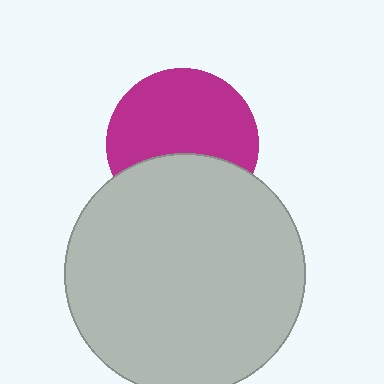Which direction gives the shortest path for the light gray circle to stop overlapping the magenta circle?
Moving down gives the shortest separation.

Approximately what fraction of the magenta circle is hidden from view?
Roughly 37% of the magenta circle is hidden behind the light gray circle.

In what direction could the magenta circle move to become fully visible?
The magenta circle could move up. That would shift it out from behind the light gray circle entirely.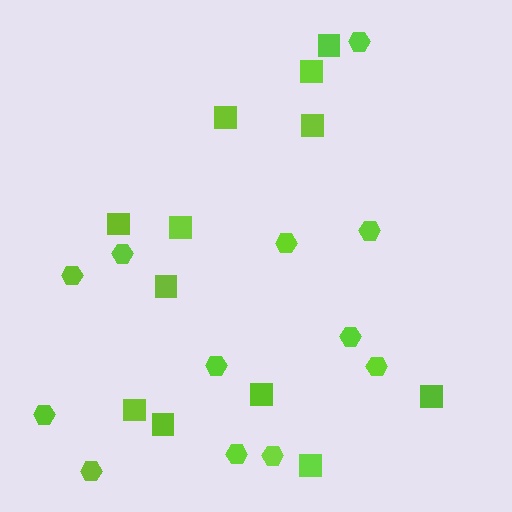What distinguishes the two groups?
There are 2 groups: one group of squares (12) and one group of hexagons (12).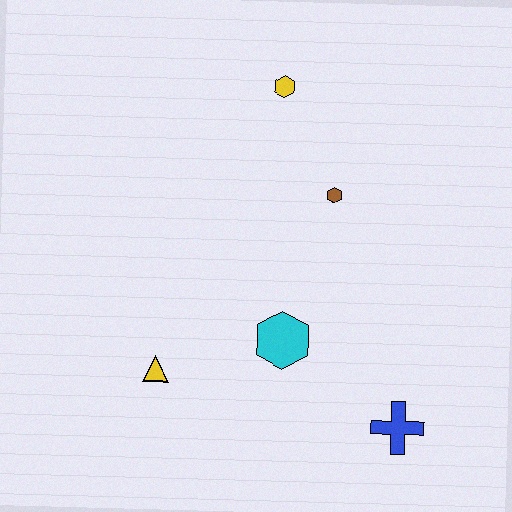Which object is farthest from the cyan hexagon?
The yellow hexagon is farthest from the cyan hexagon.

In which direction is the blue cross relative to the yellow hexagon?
The blue cross is below the yellow hexagon.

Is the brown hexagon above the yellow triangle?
Yes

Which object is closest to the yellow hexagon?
The brown hexagon is closest to the yellow hexagon.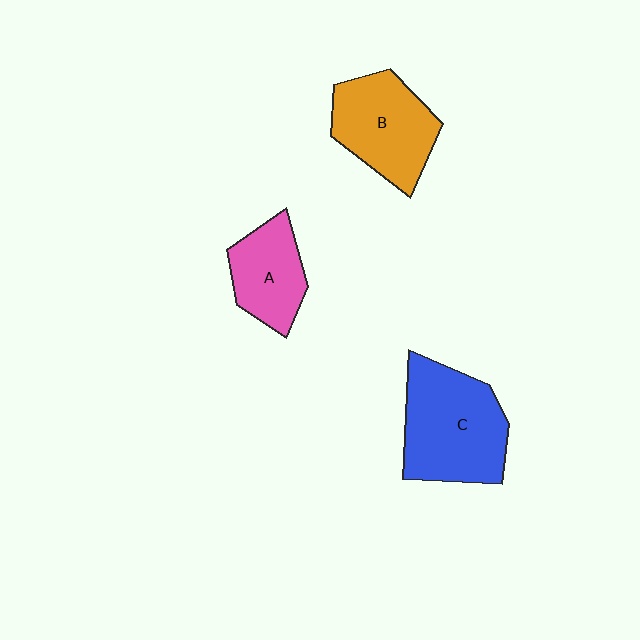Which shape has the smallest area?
Shape A (pink).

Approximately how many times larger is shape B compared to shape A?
Approximately 1.3 times.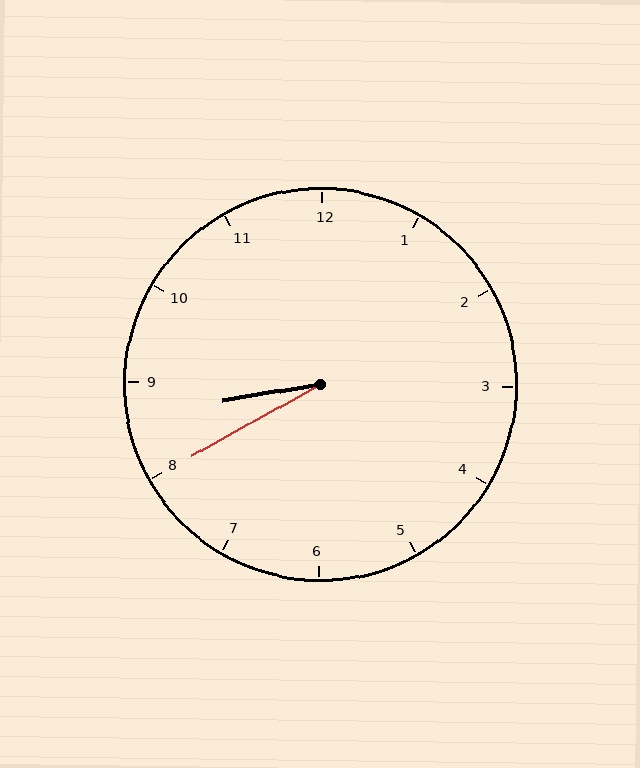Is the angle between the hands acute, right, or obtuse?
It is acute.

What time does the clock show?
8:40.